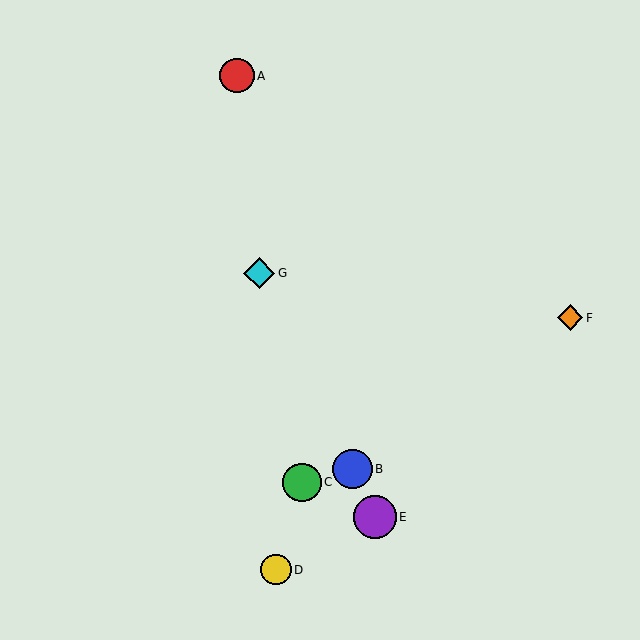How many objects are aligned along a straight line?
3 objects (B, E, G) are aligned along a straight line.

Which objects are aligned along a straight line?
Objects B, E, G are aligned along a straight line.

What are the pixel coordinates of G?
Object G is at (259, 273).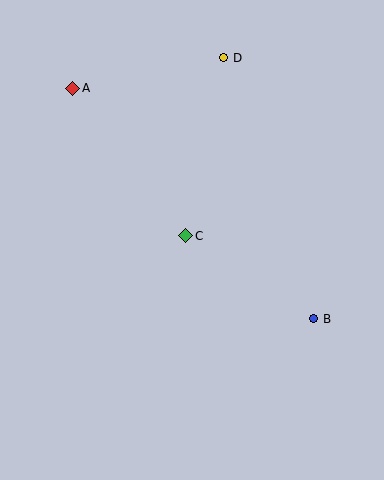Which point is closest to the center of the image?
Point C at (186, 236) is closest to the center.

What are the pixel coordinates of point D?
Point D is at (224, 58).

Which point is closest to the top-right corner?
Point D is closest to the top-right corner.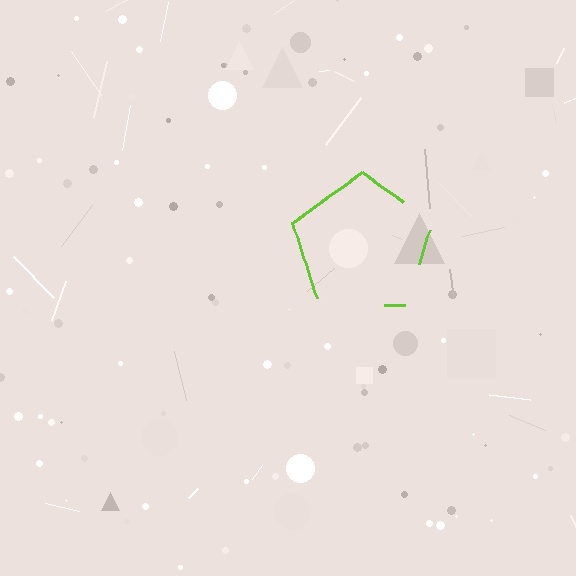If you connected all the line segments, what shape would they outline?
They would outline a pentagon.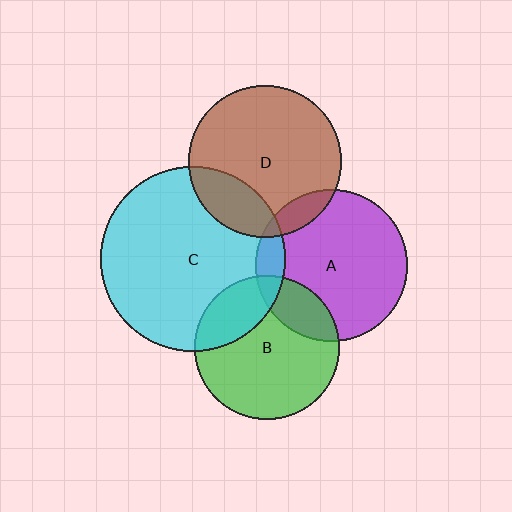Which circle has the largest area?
Circle C (cyan).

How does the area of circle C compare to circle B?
Approximately 1.6 times.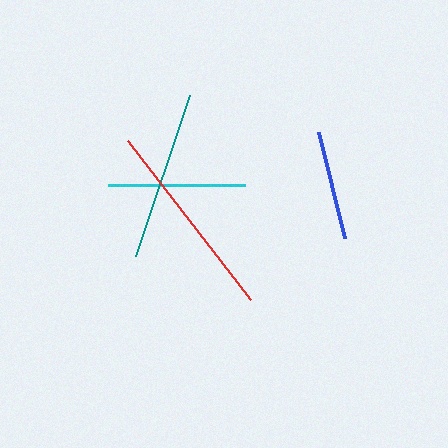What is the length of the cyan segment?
The cyan segment is approximately 138 pixels long.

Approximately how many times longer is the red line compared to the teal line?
The red line is approximately 1.2 times the length of the teal line.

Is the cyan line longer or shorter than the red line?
The red line is longer than the cyan line.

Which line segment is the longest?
The red line is the longest at approximately 201 pixels.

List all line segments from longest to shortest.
From longest to shortest: red, teal, cyan, blue.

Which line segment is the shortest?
The blue line is the shortest at approximately 108 pixels.